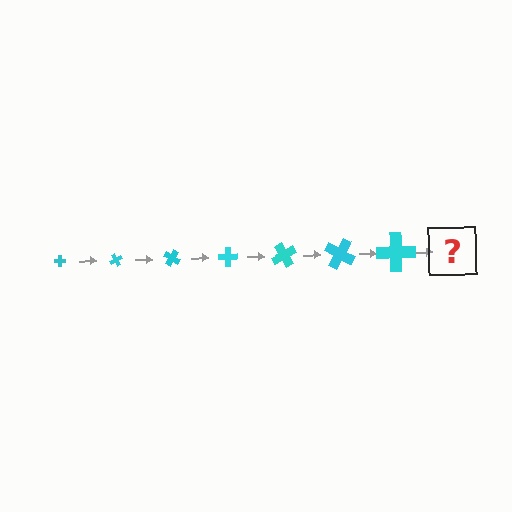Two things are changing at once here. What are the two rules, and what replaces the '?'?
The two rules are that the cross grows larger each step and it rotates 60 degrees each step. The '?' should be a cross, larger than the previous one and rotated 420 degrees from the start.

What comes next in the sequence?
The next element should be a cross, larger than the previous one and rotated 420 degrees from the start.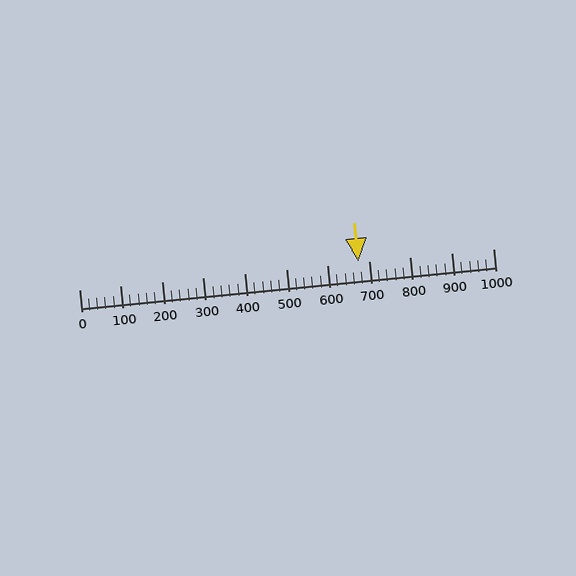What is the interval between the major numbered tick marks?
The major tick marks are spaced 100 units apart.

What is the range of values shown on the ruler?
The ruler shows values from 0 to 1000.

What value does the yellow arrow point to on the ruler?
The yellow arrow points to approximately 674.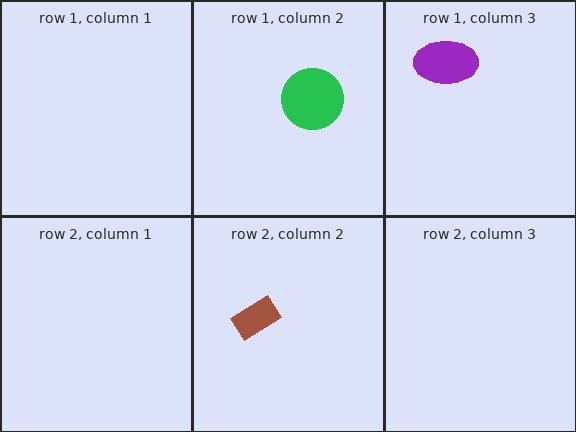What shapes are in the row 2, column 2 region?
The brown rectangle.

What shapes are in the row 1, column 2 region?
The green circle.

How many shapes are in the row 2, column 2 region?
1.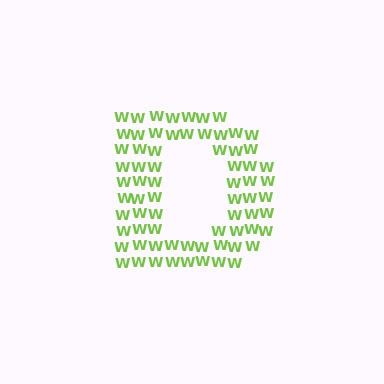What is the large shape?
The large shape is the letter D.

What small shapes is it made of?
It is made of small letter W's.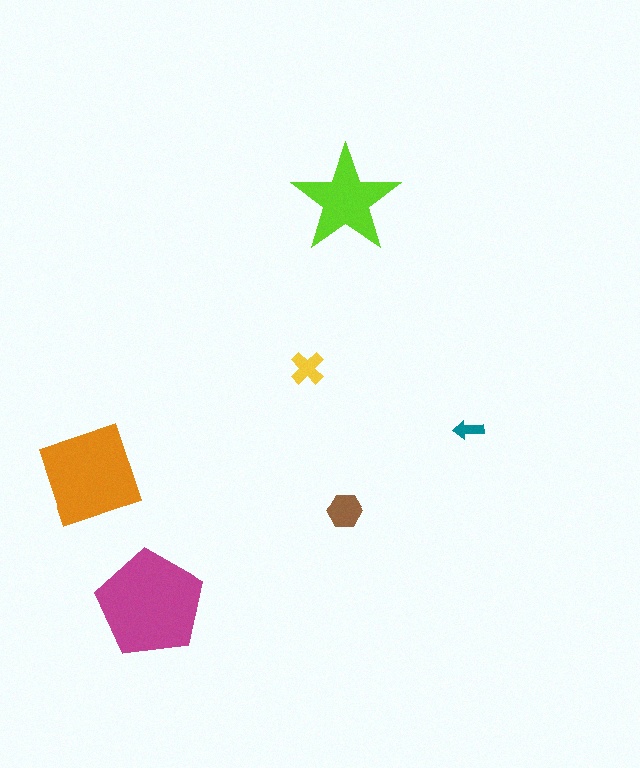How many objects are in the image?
There are 6 objects in the image.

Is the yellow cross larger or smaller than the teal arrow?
Larger.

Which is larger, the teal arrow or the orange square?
The orange square.